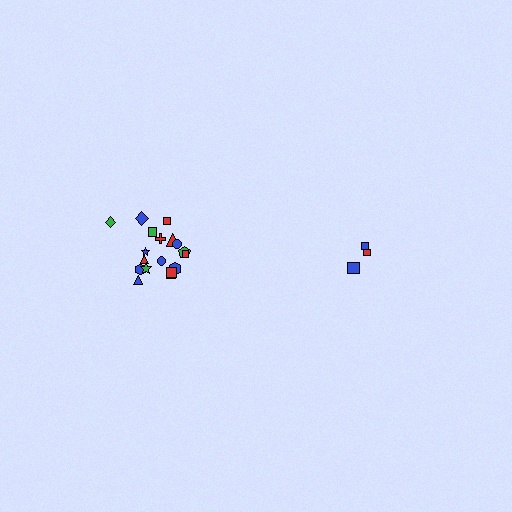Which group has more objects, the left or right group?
The left group.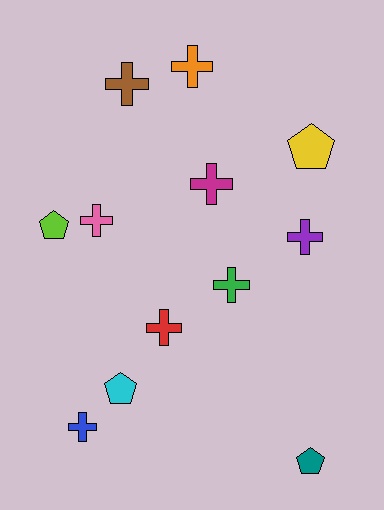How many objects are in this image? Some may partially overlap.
There are 12 objects.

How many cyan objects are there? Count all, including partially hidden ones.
There is 1 cyan object.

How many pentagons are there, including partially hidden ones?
There are 4 pentagons.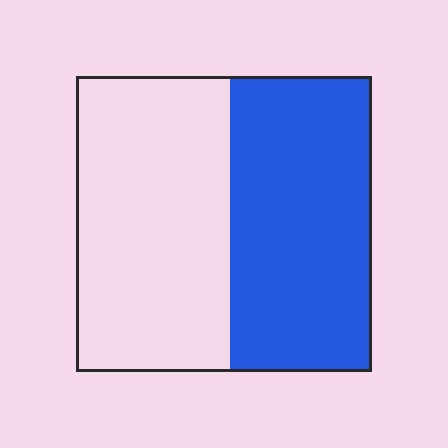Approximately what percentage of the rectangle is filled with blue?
Approximately 50%.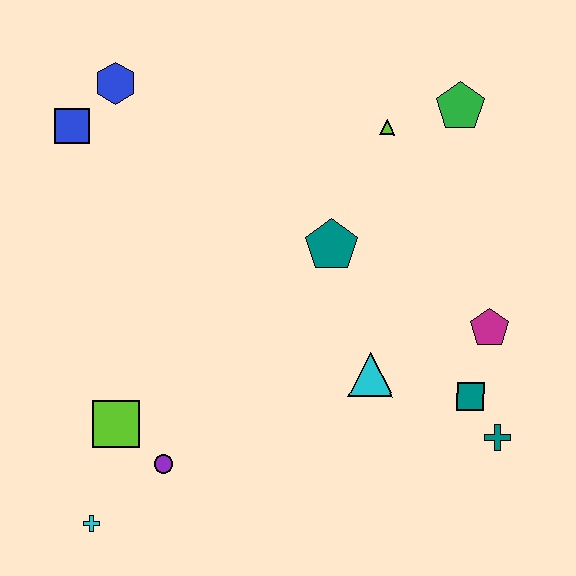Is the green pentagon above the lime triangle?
Yes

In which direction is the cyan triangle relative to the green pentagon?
The cyan triangle is below the green pentagon.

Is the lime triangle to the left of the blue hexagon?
No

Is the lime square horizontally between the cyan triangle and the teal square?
No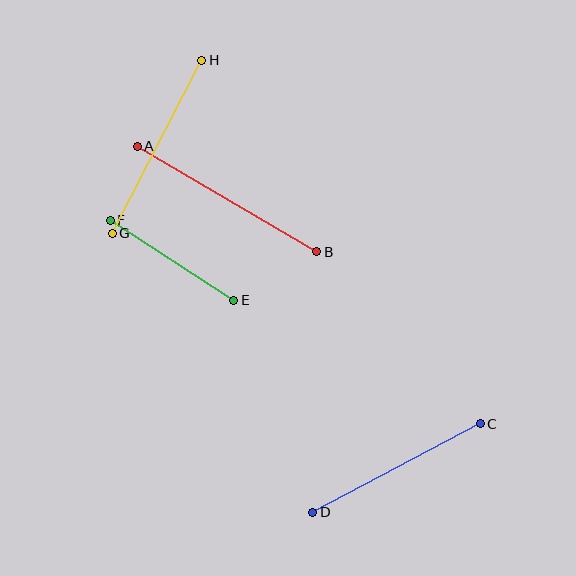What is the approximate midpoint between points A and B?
The midpoint is at approximately (227, 199) pixels.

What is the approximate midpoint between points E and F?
The midpoint is at approximately (172, 260) pixels.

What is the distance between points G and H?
The distance is approximately 195 pixels.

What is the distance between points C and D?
The distance is approximately 190 pixels.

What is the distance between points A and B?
The distance is approximately 208 pixels.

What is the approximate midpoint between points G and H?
The midpoint is at approximately (157, 147) pixels.